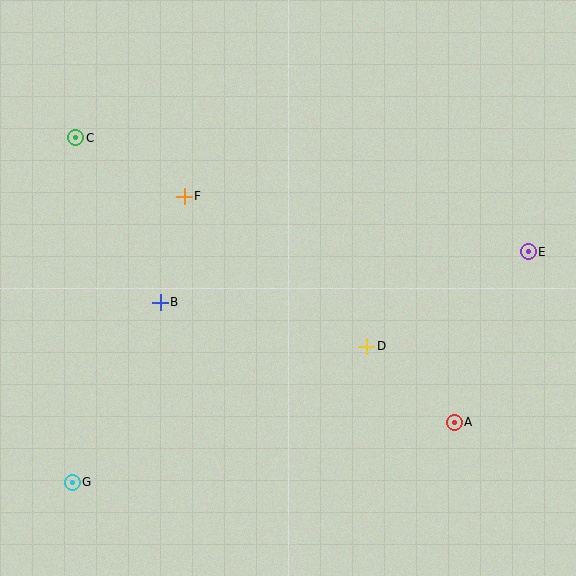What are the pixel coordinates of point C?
Point C is at (76, 138).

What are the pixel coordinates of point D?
Point D is at (367, 346).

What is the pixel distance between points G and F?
The distance between G and F is 307 pixels.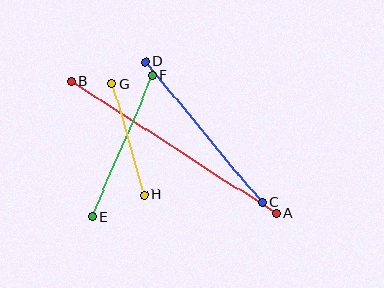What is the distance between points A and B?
The distance is approximately 243 pixels.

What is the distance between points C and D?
The distance is approximately 183 pixels.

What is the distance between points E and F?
The distance is approximately 154 pixels.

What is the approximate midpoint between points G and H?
The midpoint is at approximately (128, 139) pixels.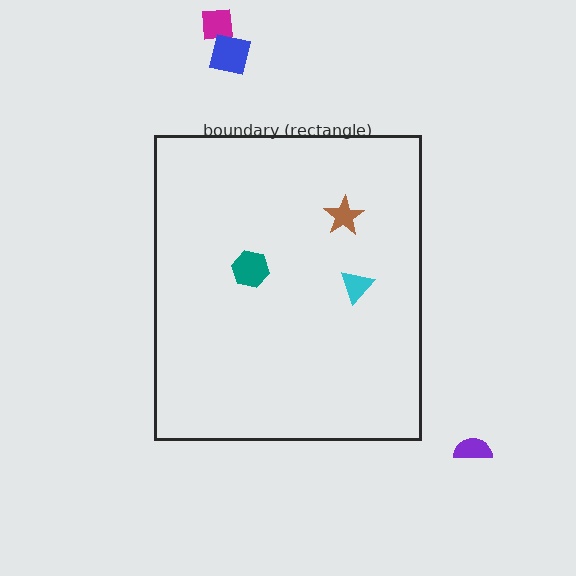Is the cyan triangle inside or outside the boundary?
Inside.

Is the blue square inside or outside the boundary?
Outside.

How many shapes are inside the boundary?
3 inside, 3 outside.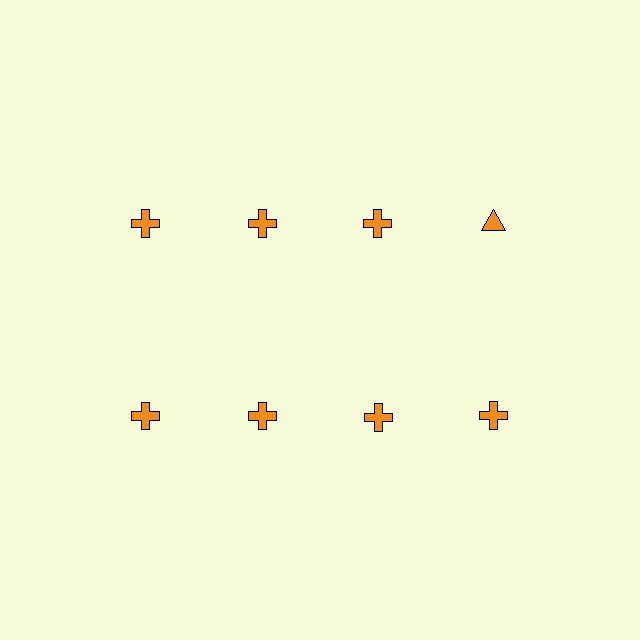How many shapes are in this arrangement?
There are 8 shapes arranged in a grid pattern.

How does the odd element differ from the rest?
It has a different shape: triangle instead of cross.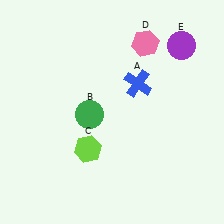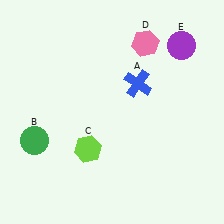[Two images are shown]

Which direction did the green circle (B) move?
The green circle (B) moved left.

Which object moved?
The green circle (B) moved left.